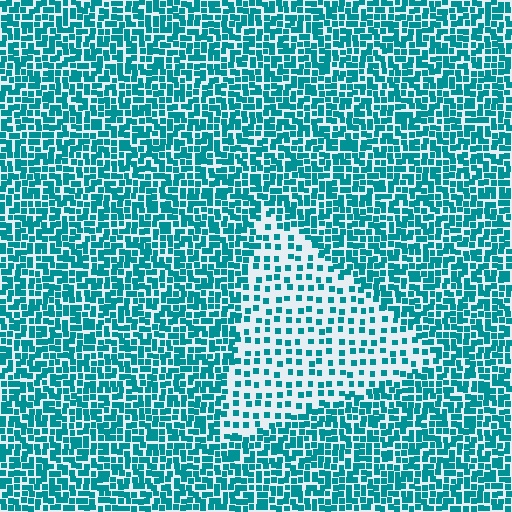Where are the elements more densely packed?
The elements are more densely packed outside the triangle boundary.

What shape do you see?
I see a triangle.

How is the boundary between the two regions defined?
The boundary is defined by a change in element density (approximately 2.3x ratio). All elements are the same color, size, and shape.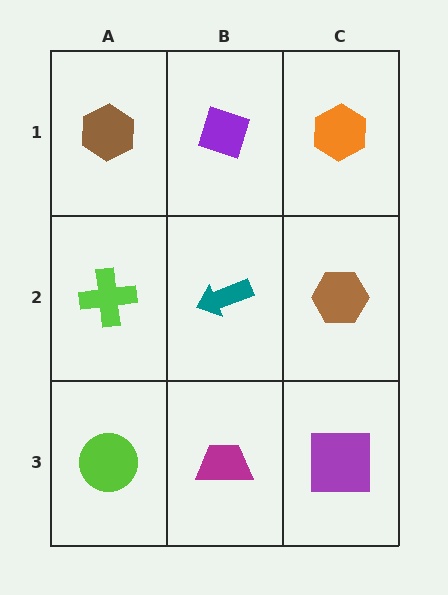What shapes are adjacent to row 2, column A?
A brown hexagon (row 1, column A), a lime circle (row 3, column A), a teal arrow (row 2, column B).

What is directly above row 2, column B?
A purple diamond.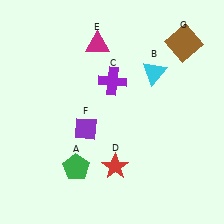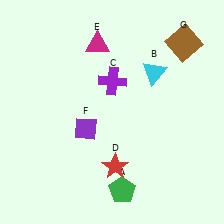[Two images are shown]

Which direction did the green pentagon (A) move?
The green pentagon (A) moved right.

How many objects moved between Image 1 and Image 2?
1 object moved between the two images.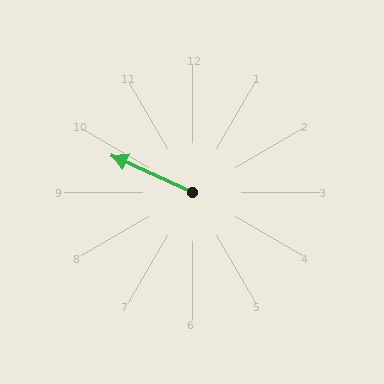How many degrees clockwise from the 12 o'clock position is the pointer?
Approximately 295 degrees.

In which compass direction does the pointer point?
Northwest.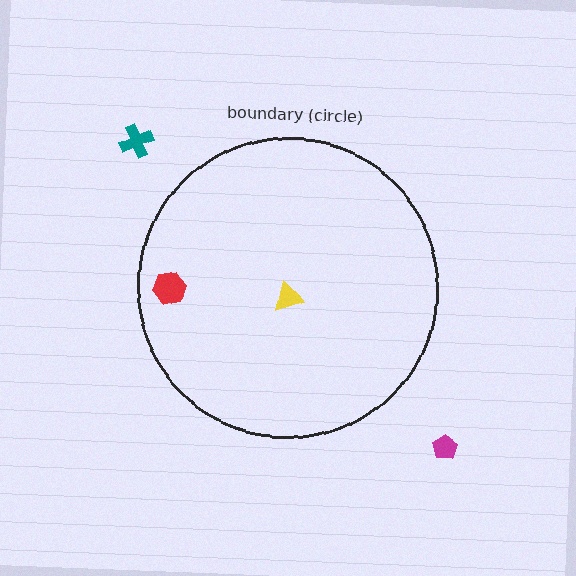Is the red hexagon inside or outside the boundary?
Inside.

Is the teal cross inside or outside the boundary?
Outside.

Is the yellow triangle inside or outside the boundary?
Inside.